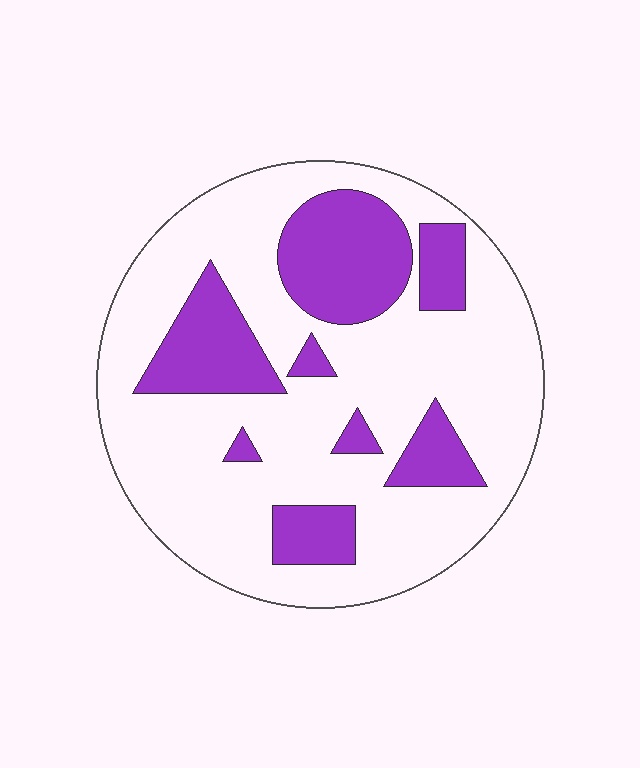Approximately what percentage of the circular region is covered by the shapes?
Approximately 25%.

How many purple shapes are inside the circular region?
8.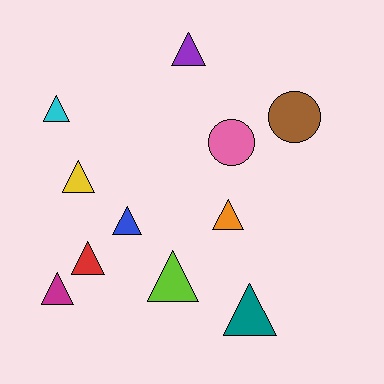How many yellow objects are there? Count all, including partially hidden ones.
There is 1 yellow object.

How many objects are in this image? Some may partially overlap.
There are 11 objects.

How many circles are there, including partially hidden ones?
There are 2 circles.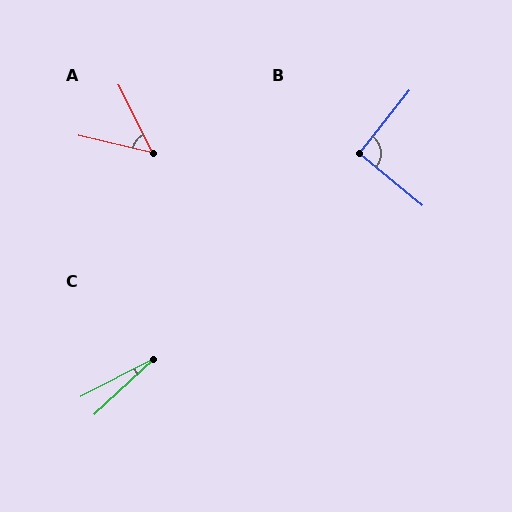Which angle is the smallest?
C, at approximately 16 degrees.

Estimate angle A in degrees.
Approximately 50 degrees.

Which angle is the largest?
B, at approximately 91 degrees.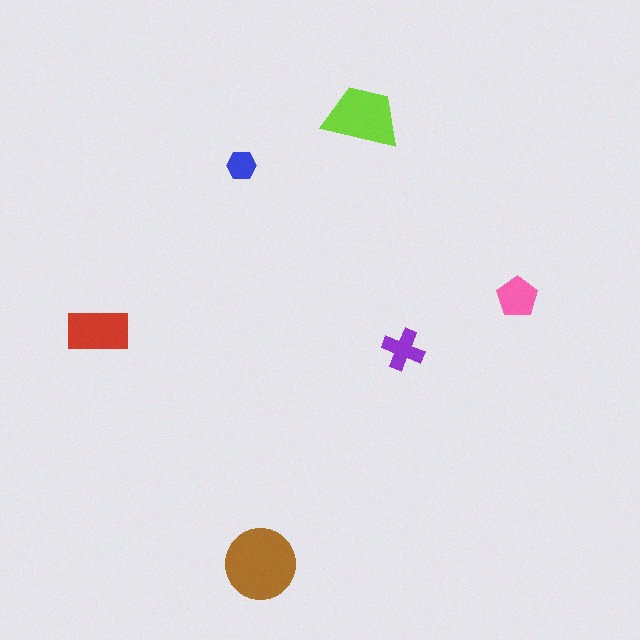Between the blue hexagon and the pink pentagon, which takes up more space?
The pink pentagon.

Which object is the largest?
The brown circle.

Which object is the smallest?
The blue hexagon.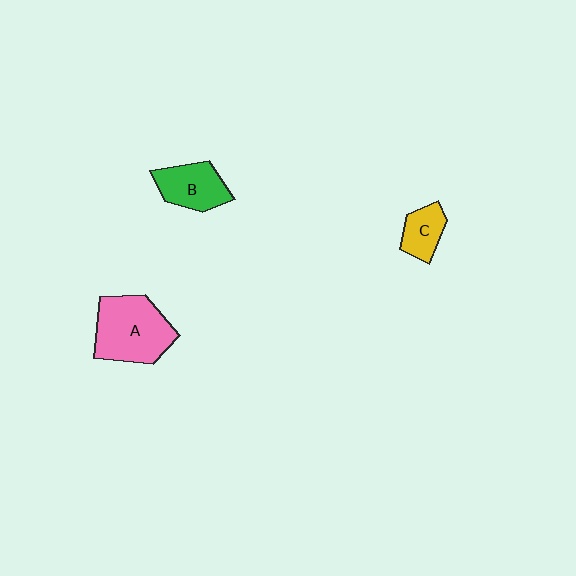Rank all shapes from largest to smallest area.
From largest to smallest: A (pink), B (green), C (yellow).